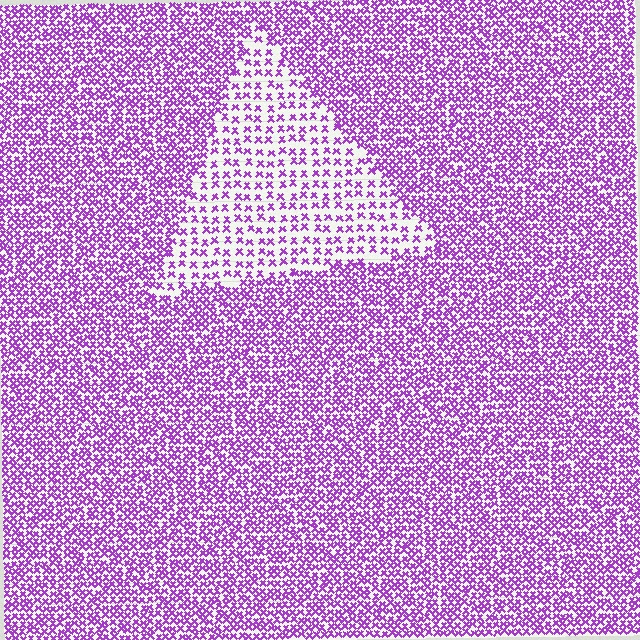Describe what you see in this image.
The image contains small purple elements arranged at two different densities. A triangle-shaped region is visible where the elements are less densely packed than the surrounding area.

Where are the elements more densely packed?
The elements are more densely packed outside the triangle boundary.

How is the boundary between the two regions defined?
The boundary is defined by a change in element density (approximately 2.2x ratio). All elements are the same color, size, and shape.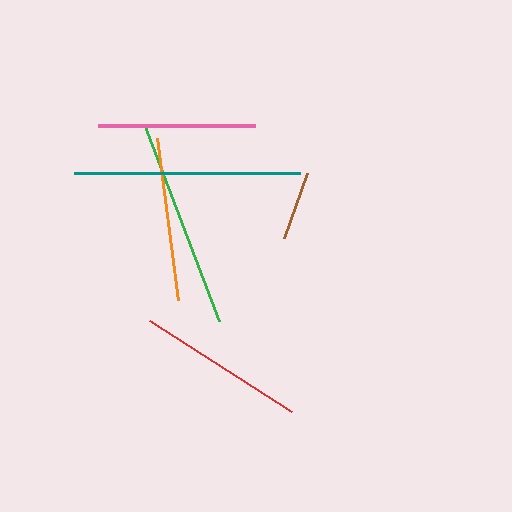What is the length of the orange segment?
The orange segment is approximately 164 pixels long.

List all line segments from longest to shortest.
From longest to shortest: teal, green, red, orange, pink, brown.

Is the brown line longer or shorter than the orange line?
The orange line is longer than the brown line.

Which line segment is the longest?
The teal line is the longest at approximately 227 pixels.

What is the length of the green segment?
The green segment is approximately 211 pixels long.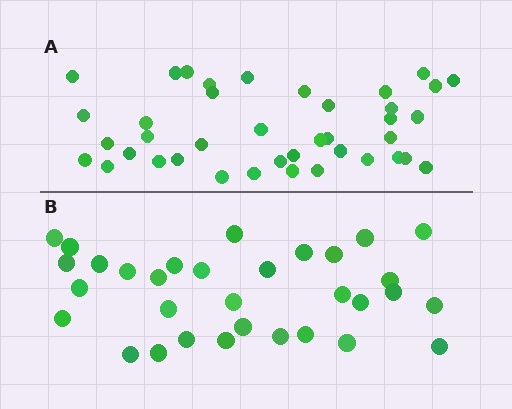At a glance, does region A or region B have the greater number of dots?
Region A (the top region) has more dots.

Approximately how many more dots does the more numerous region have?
Region A has roughly 8 or so more dots than region B.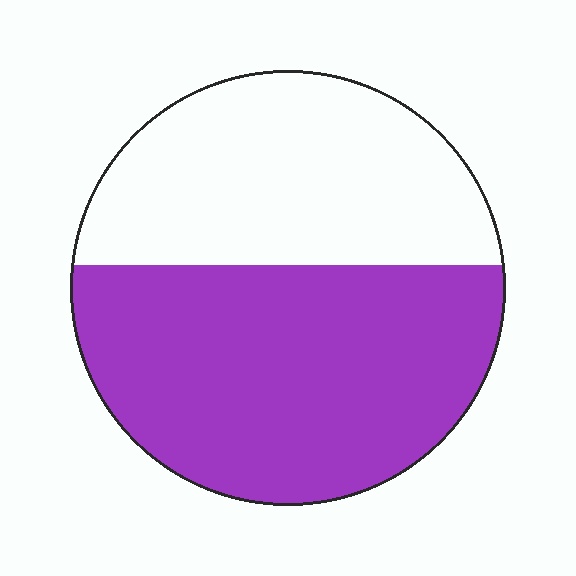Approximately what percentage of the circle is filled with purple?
Approximately 55%.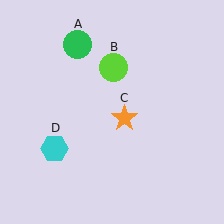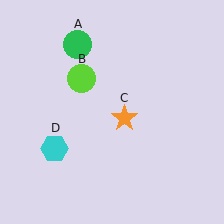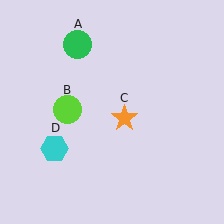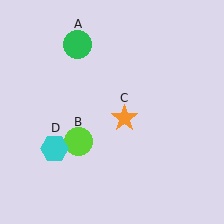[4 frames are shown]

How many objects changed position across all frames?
1 object changed position: lime circle (object B).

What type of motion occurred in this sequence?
The lime circle (object B) rotated counterclockwise around the center of the scene.